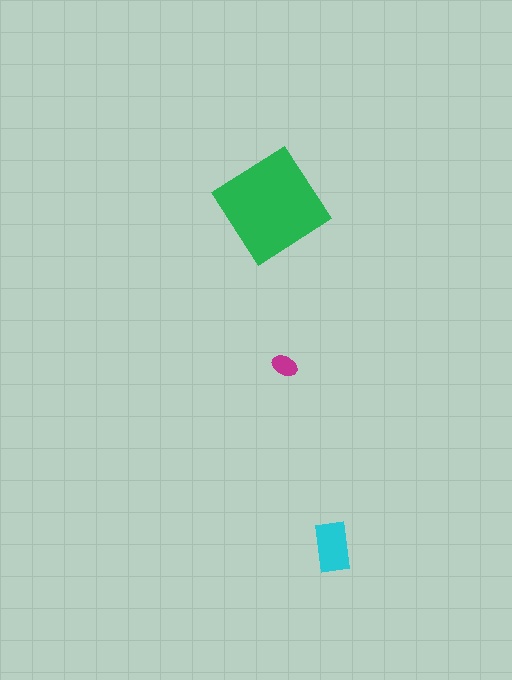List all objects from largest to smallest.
The green diamond, the cyan rectangle, the magenta ellipse.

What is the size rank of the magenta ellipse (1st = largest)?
3rd.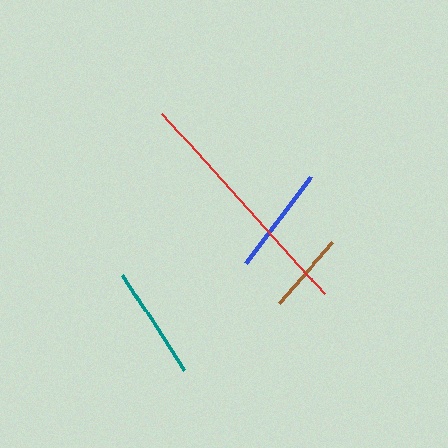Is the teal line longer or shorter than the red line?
The red line is longer than the teal line.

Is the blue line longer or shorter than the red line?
The red line is longer than the blue line.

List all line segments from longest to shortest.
From longest to shortest: red, teal, blue, brown.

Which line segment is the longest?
The red line is the longest at approximately 242 pixels.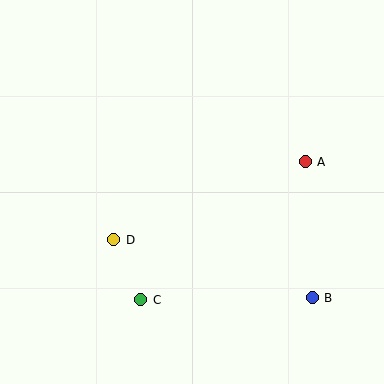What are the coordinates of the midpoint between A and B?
The midpoint between A and B is at (309, 230).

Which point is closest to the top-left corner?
Point D is closest to the top-left corner.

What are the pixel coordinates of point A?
Point A is at (305, 162).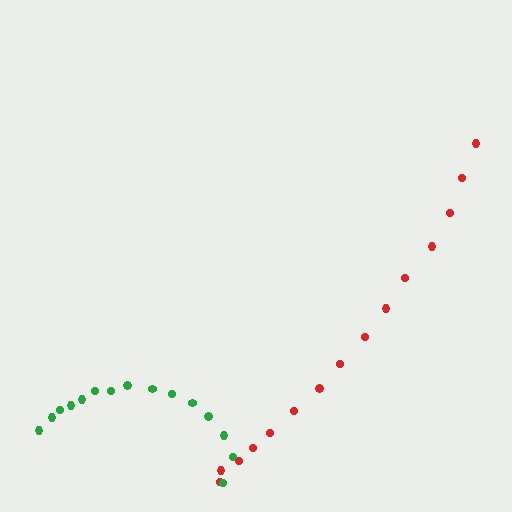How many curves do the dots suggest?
There are 2 distinct paths.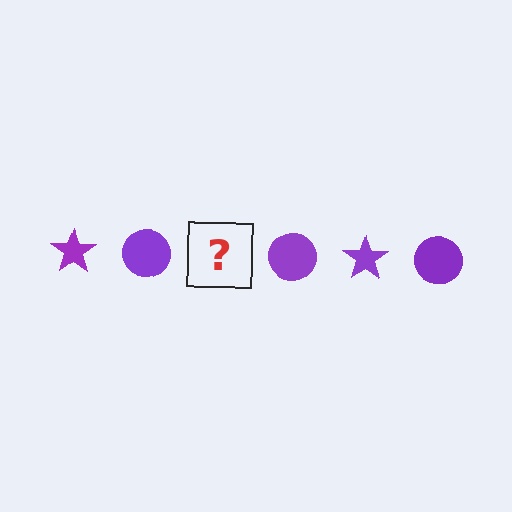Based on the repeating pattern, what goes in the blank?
The blank should be a purple star.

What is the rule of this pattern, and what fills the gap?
The rule is that the pattern cycles through star, circle shapes in purple. The gap should be filled with a purple star.